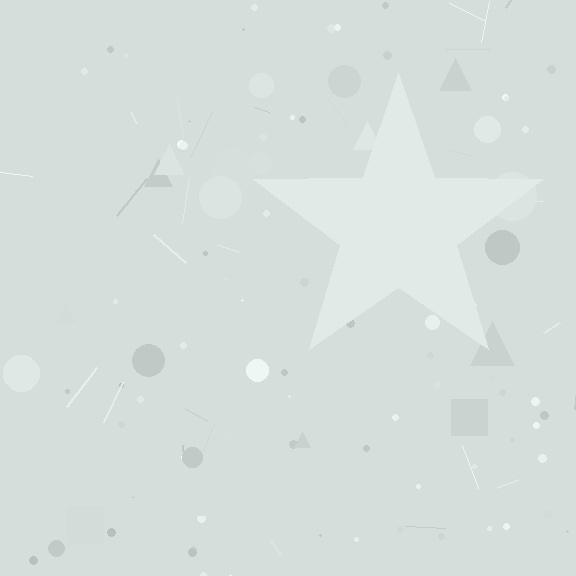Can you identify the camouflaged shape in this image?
The camouflaged shape is a star.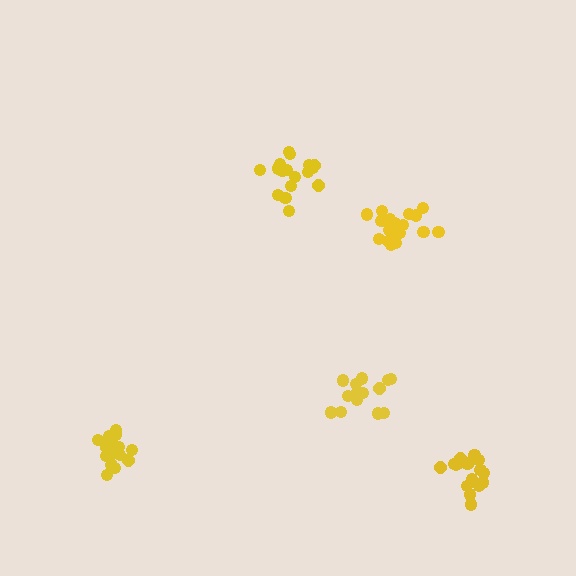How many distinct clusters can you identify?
There are 5 distinct clusters.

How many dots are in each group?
Group 1: 19 dots, Group 2: 15 dots, Group 3: 17 dots, Group 4: 18 dots, Group 5: 20 dots (89 total).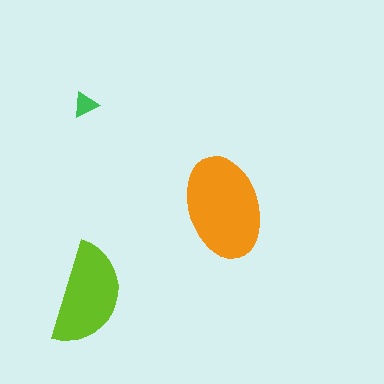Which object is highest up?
The green triangle is topmost.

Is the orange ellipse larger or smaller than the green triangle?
Larger.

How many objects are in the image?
There are 3 objects in the image.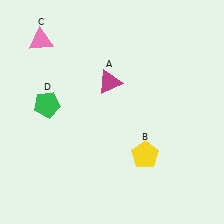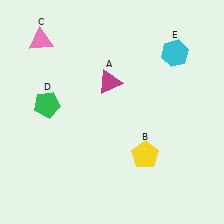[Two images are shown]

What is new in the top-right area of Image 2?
A cyan hexagon (E) was added in the top-right area of Image 2.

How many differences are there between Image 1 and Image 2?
There is 1 difference between the two images.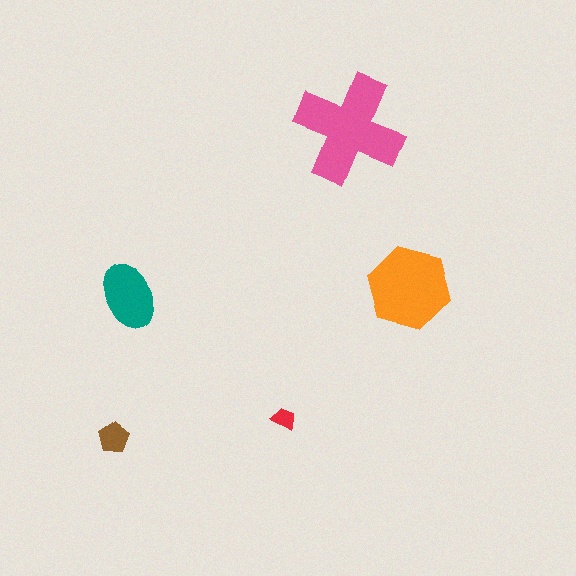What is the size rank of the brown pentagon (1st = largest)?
4th.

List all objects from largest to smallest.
The pink cross, the orange hexagon, the teal ellipse, the brown pentagon, the red trapezoid.